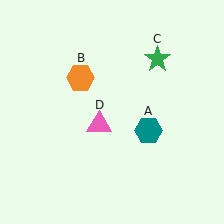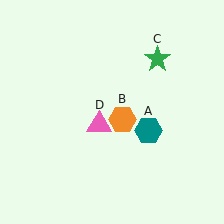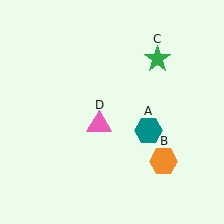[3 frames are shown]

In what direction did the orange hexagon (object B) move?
The orange hexagon (object B) moved down and to the right.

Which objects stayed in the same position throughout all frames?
Teal hexagon (object A) and green star (object C) and pink triangle (object D) remained stationary.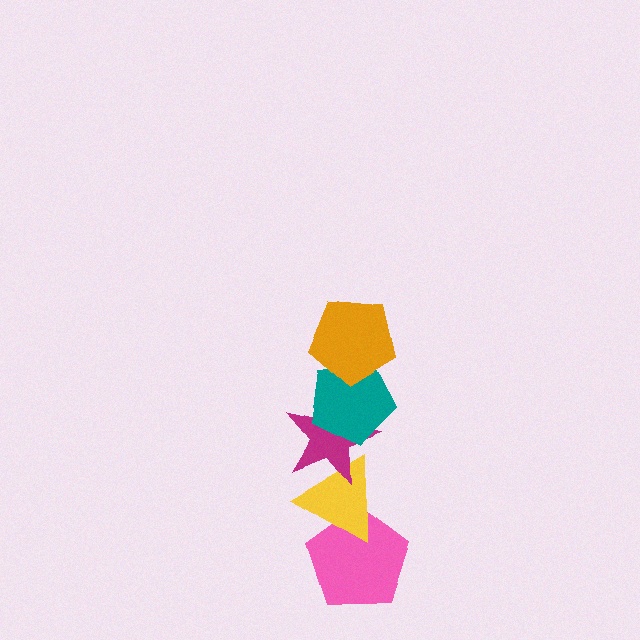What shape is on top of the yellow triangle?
The magenta star is on top of the yellow triangle.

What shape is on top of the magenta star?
The teal pentagon is on top of the magenta star.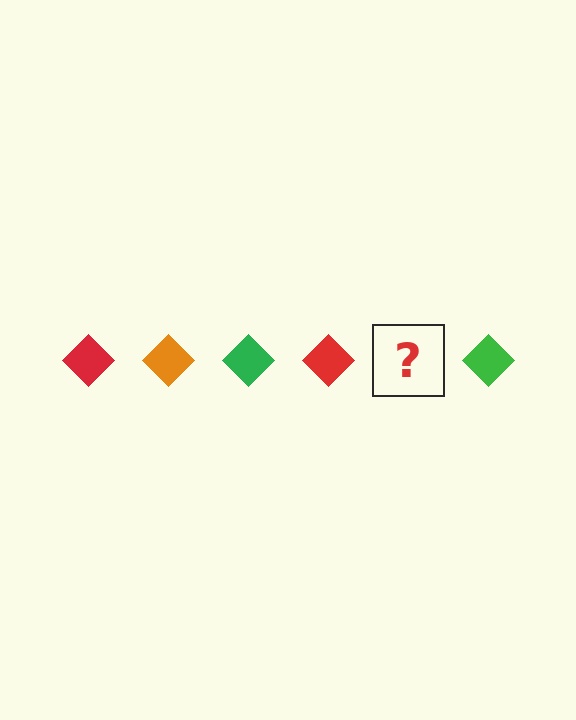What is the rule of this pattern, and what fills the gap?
The rule is that the pattern cycles through red, orange, green diamonds. The gap should be filled with an orange diamond.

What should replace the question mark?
The question mark should be replaced with an orange diamond.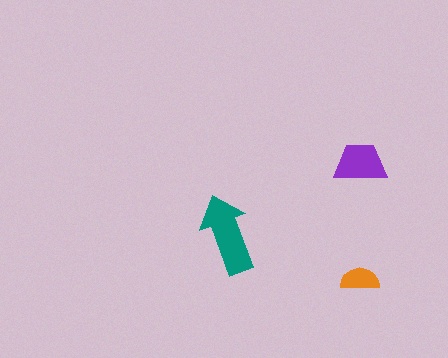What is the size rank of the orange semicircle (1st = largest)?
3rd.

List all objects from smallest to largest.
The orange semicircle, the purple trapezoid, the teal arrow.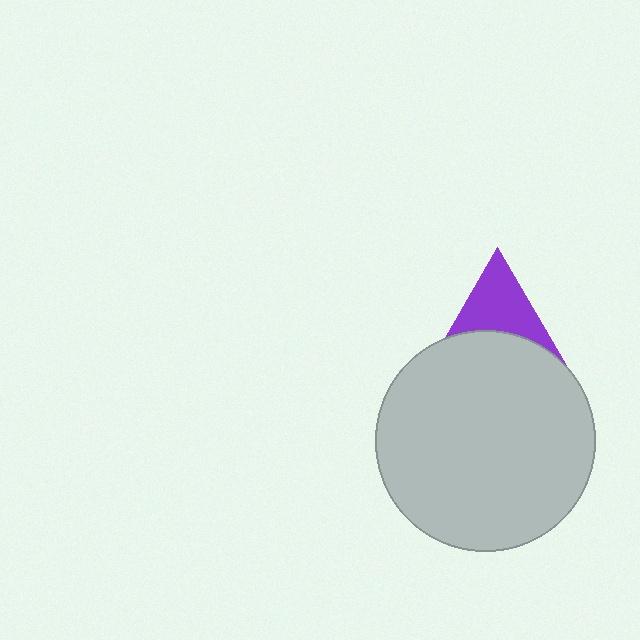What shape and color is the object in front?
The object in front is a light gray circle.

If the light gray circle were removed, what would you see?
You would see the complete purple triangle.